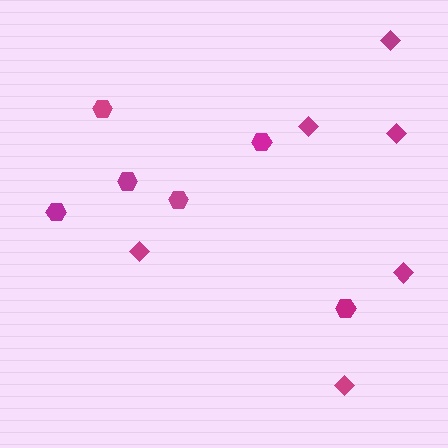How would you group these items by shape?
There are 2 groups: one group of diamonds (6) and one group of hexagons (6).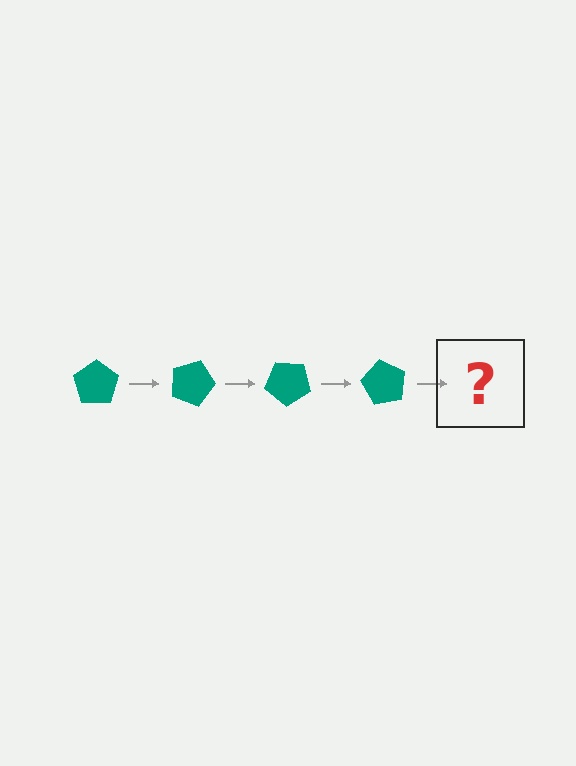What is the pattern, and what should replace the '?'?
The pattern is that the pentagon rotates 20 degrees each step. The '?' should be a teal pentagon rotated 80 degrees.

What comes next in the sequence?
The next element should be a teal pentagon rotated 80 degrees.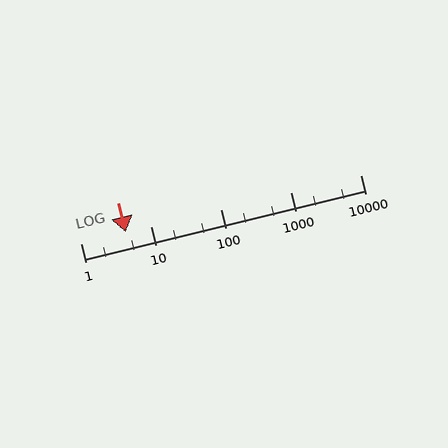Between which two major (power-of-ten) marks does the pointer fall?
The pointer is between 1 and 10.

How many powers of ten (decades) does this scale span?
The scale spans 4 decades, from 1 to 10000.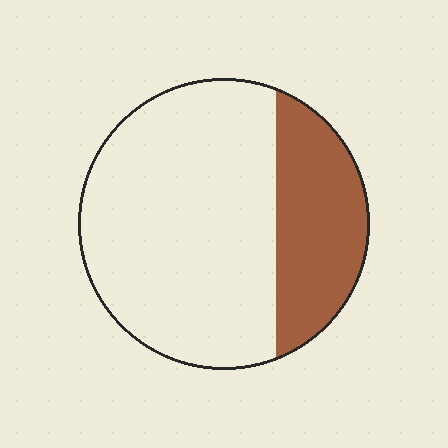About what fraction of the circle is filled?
About one quarter (1/4).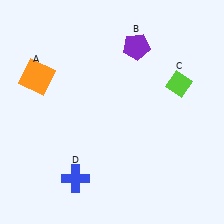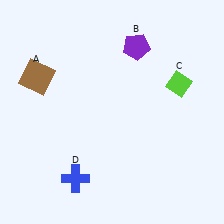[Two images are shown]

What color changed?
The square (A) changed from orange in Image 1 to brown in Image 2.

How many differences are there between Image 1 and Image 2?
There is 1 difference between the two images.